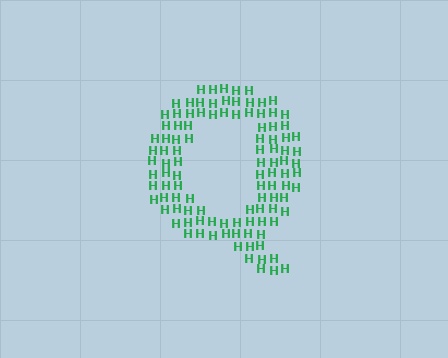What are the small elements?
The small elements are letter H's.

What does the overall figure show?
The overall figure shows the letter Q.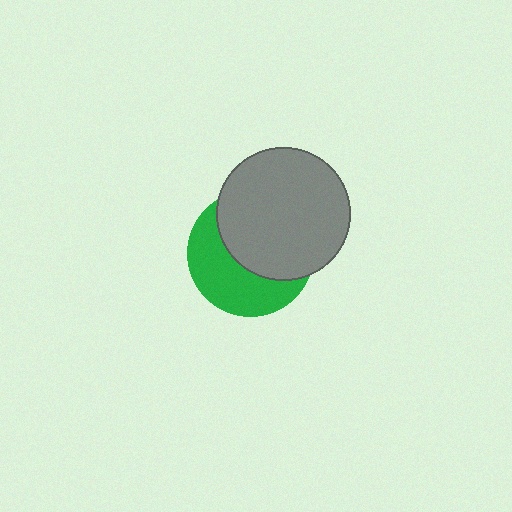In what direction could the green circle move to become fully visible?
The green circle could move toward the lower-left. That would shift it out from behind the gray circle entirely.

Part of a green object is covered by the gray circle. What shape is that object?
It is a circle.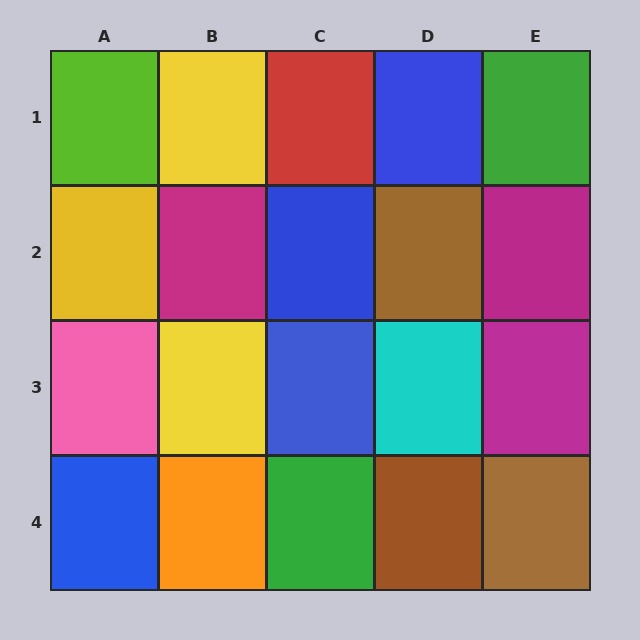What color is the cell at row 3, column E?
Magenta.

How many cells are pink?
1 cell is pink.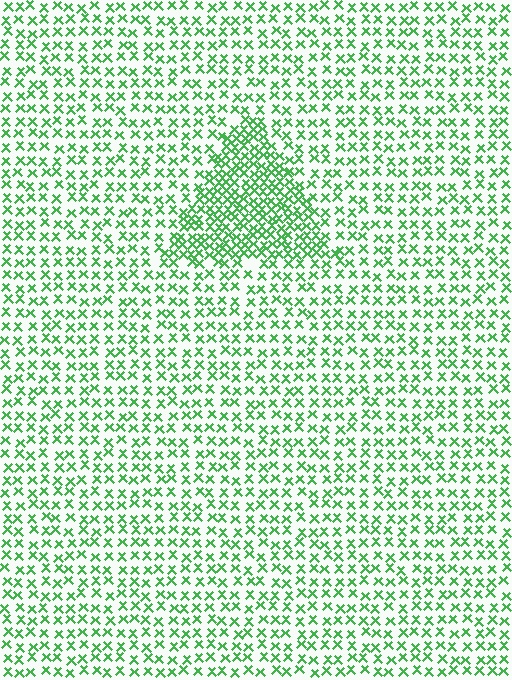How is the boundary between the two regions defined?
The boundary is defined by a change in element density (approximately 2.1x ratio). All elements are the same color, size, and shape.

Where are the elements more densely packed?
The elements are more densely packed inside the triangle boundary.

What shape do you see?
I see a triangle.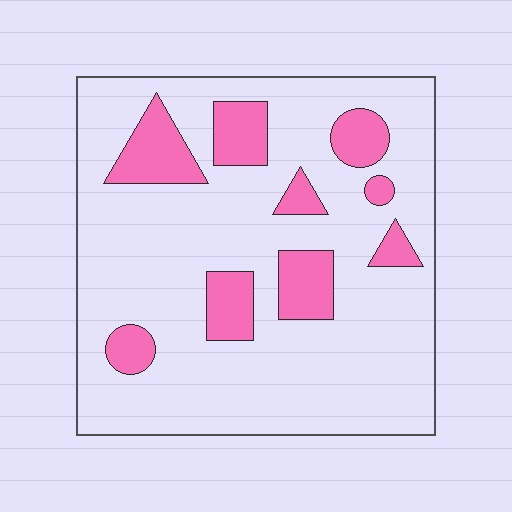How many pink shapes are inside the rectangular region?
9.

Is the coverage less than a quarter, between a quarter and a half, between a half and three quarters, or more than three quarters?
Less than a quarter.